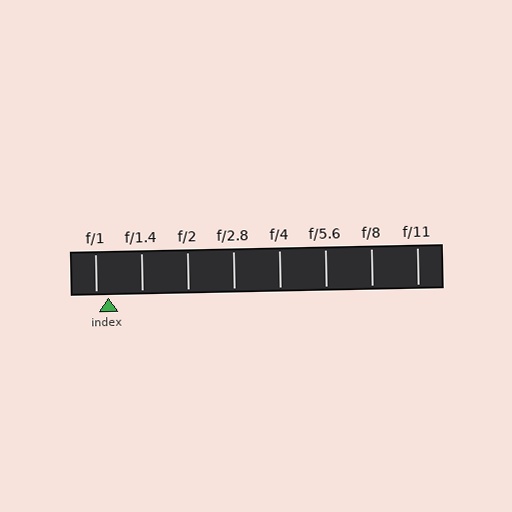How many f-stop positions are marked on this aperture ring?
There are 8 f-stop positions marked.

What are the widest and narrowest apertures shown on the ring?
The widest aperture shown is f/1 and the narrowest is f/11.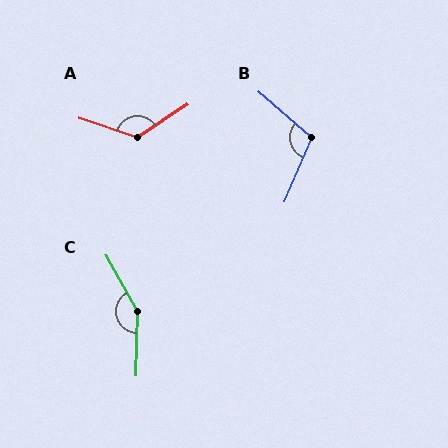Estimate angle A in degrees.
Approximately 128 degrees.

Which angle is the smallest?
B, at approximately 108 degrees.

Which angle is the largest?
C, at approximately 149 degrees.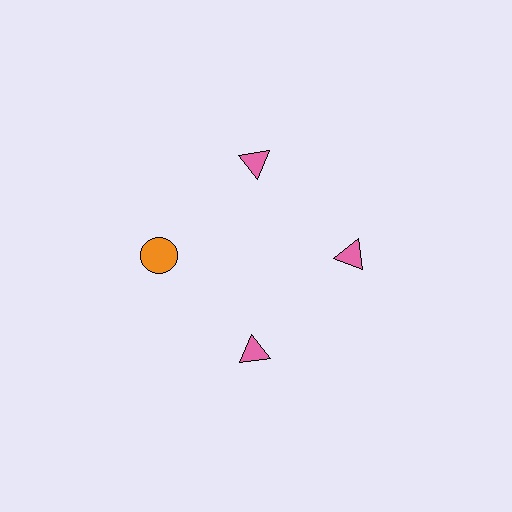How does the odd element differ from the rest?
It differs in both color (orange instead of pink) and shape (circle instead of triangle).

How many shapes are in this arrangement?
There are 4 shapes arranged in a ring pattern.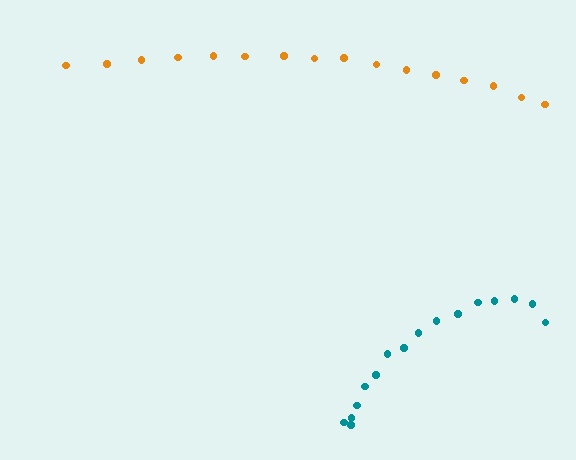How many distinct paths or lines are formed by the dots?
There are 2 distinct paths.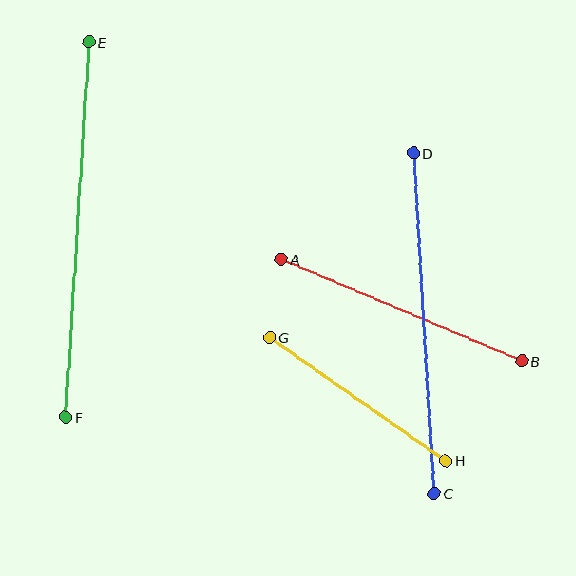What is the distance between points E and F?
The distance is approximately 376 pixels.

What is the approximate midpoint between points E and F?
The midpoint is at approximately (77, 230) pixels.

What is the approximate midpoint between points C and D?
The midpoint is at approximately (424, 323) pixels.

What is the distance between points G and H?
The distance is approximately 215 pixels.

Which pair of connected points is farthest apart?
Points E and F are farthest apart.